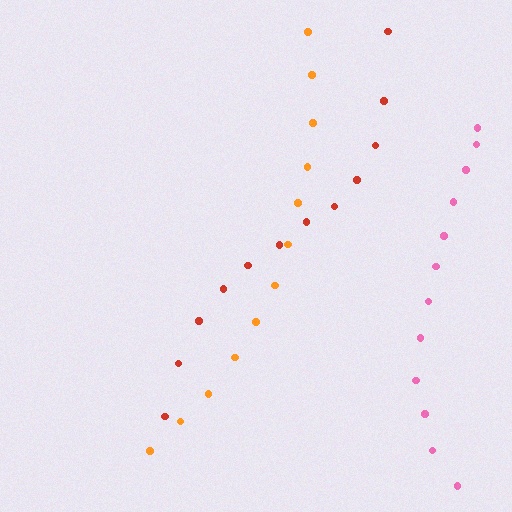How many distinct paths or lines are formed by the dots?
There are 3 distinct paths.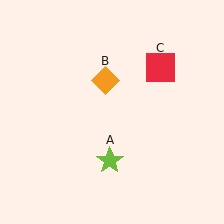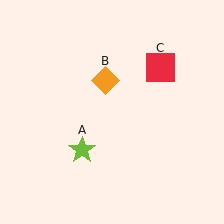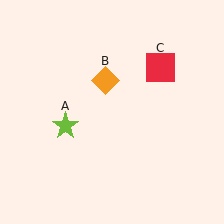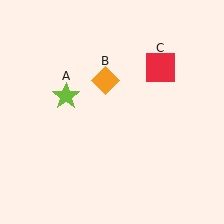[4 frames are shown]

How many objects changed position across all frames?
1 object changed position: lime star (object A).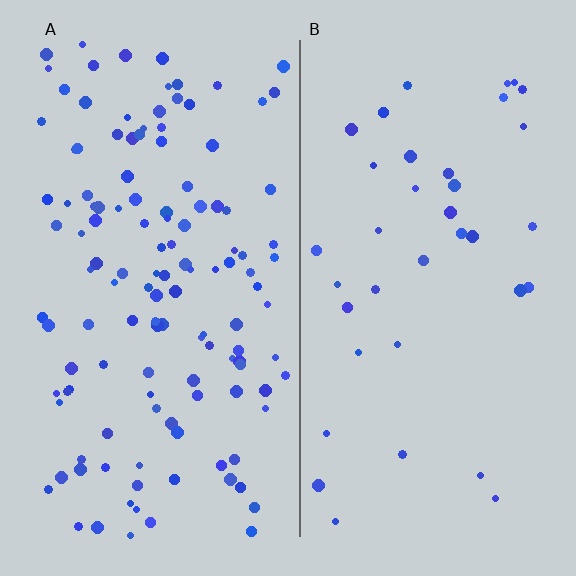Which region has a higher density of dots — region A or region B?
A (the left).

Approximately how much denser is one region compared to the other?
Approximately 3.4× — region A over region B.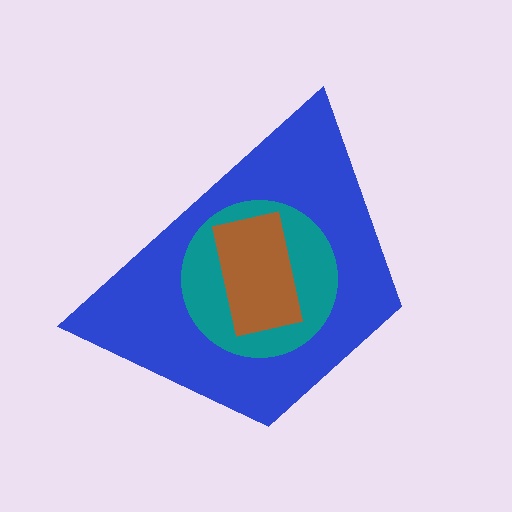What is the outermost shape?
The blue trapezoid.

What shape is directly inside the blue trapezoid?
The teal circle.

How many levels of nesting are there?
3.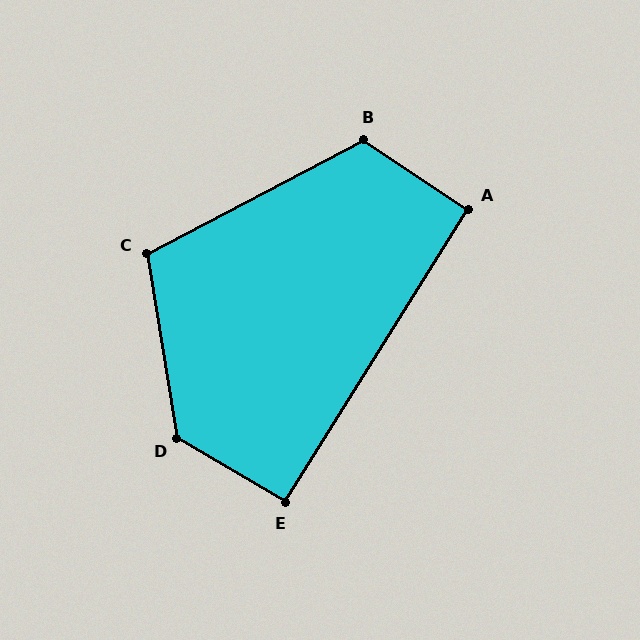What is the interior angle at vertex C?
Approximately 109 degrees (obtuse).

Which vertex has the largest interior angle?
D, at approximately 130 degrees.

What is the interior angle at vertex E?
Approximately 91 degrees (approximately right).